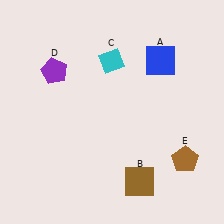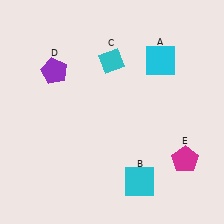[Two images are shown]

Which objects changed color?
A changed from blue to cyan. B changed from brown to cyan. E changed from brown to magenta.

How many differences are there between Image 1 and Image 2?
There are 3 differences between the two images.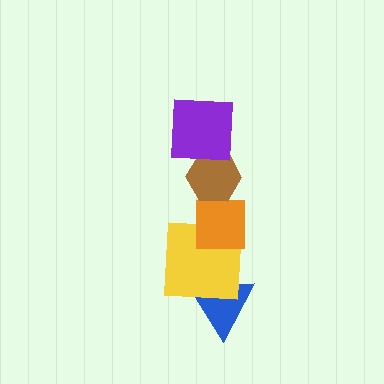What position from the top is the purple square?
The purple square is 1st from the top.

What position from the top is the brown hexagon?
The brown hexagon is 2nd from the top.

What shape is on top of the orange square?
The brown hexagon is on top of the orange square.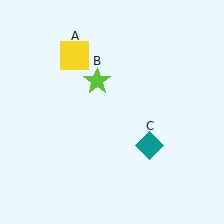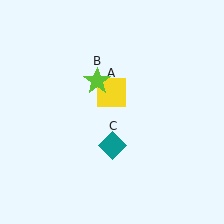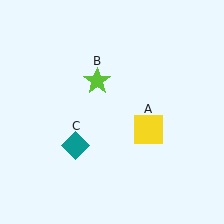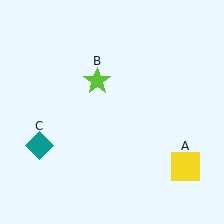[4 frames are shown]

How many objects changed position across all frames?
2 objects changed position: yellow square (object A), teal diamond (object C).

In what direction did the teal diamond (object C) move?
The teal diamond (object C) moved left.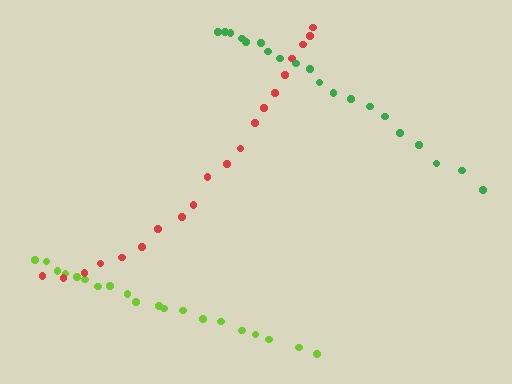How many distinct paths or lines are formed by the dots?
There are 3 distinct paths.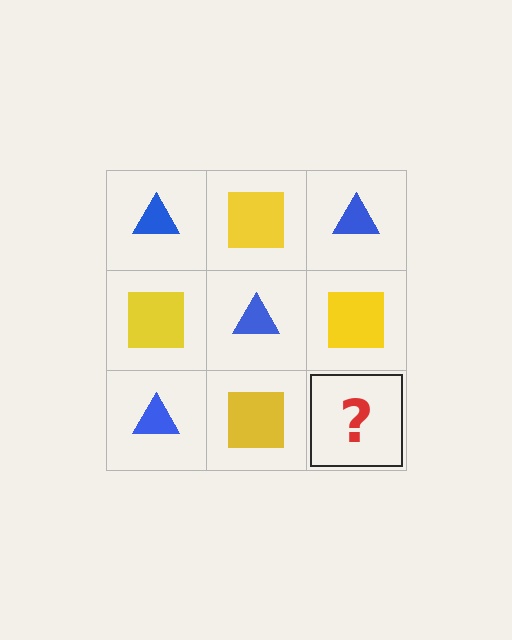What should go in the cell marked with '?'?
The missing cell should contain a blue triangle.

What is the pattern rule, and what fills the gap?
The rule is that it alternates blue triangle and yellow square in a checkerboard pattern. The gap should be filled with a blue triangle.